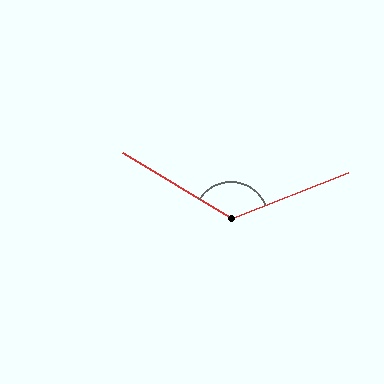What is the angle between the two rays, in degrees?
Approximately 127 degrees.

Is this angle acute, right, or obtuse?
It is obtuse.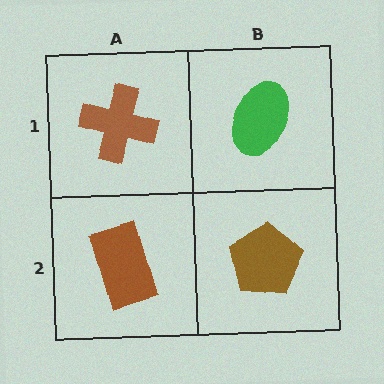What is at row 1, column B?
A green ellipse.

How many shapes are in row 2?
2 shapes.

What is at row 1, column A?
A brown cross.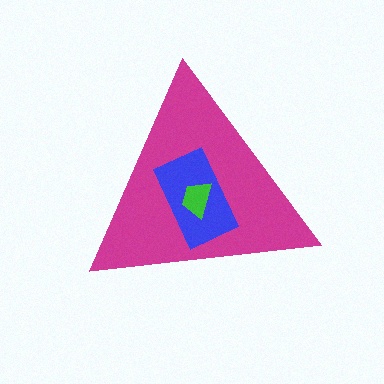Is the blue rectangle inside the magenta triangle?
Yes.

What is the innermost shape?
The green trapezoid.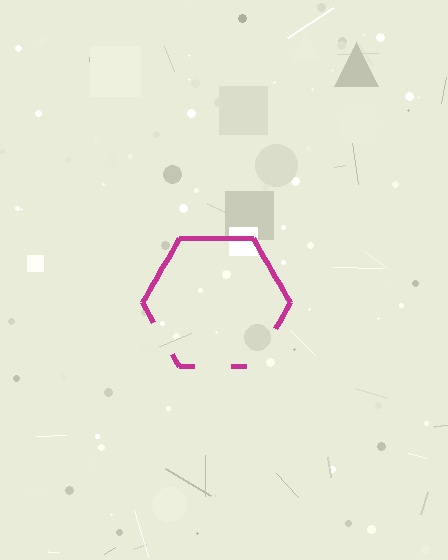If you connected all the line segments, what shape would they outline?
They would outline a hexagon.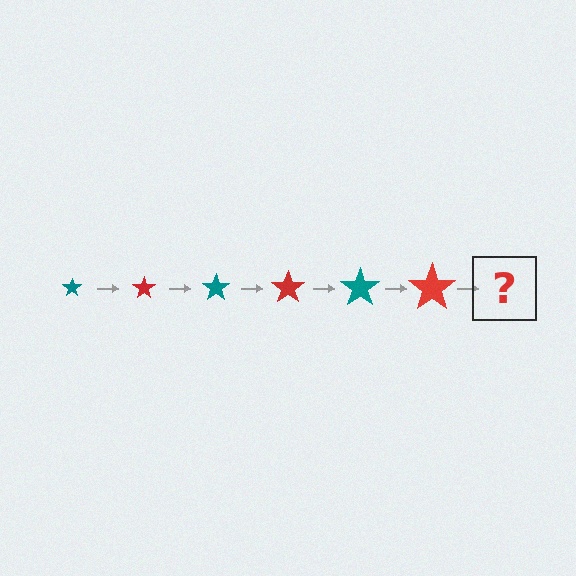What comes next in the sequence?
The next element should be a teal star, larger than the previous one.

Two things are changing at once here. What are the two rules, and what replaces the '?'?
The two rules are that the star grows larger each step and the color cycles through teal and red. The '?' should be a teal star, larger than the previous one.